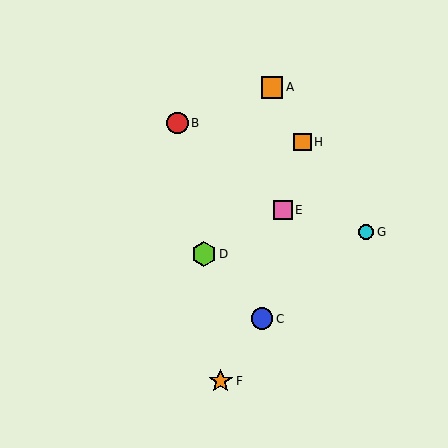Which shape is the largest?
The lime hexagon (labeled D) is the largest.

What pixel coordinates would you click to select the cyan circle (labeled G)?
Click at (366, 232) to select the cyan circle G.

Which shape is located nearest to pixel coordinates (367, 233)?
The cyan circle (labeled G) at (366, 232) is nearest to that location.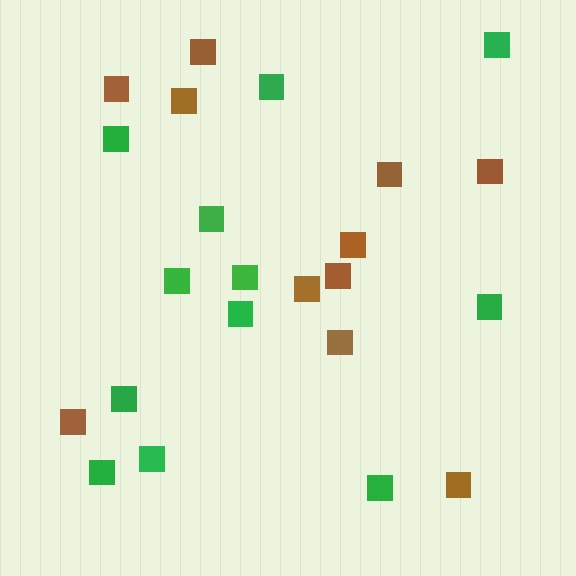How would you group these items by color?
There are 2 groups: one group of brown squares (11) and one group of green squares (12).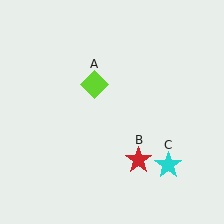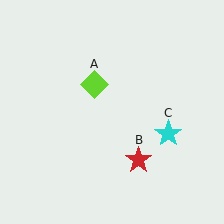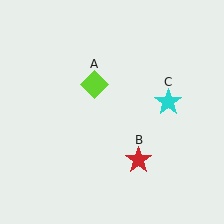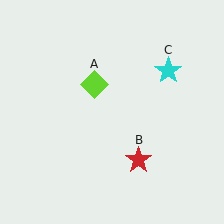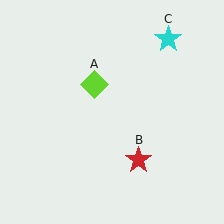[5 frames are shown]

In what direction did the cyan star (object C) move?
The cyan star (object C) moved up.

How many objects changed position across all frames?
1 object changed position: cyan star (object C).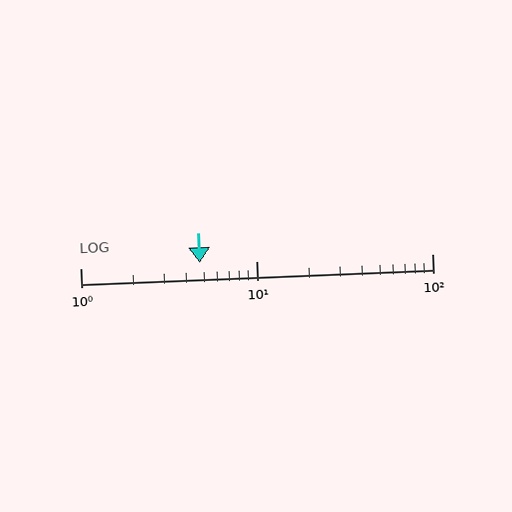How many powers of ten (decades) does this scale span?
The scale spans 2 decades, from 1 to 100.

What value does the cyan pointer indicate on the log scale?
The pointer indicates approximately 4.8.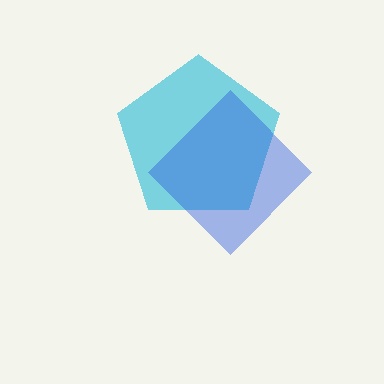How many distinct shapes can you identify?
There are 2 distinct shapes: a cyan pentagon, a blue diamond.